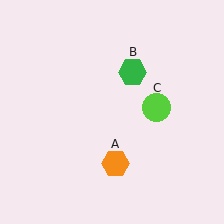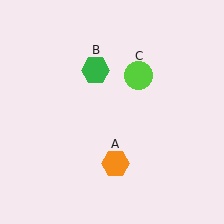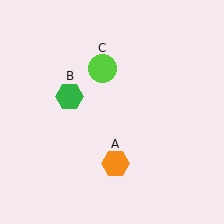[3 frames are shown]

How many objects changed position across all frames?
2 objects changed position: green hexagon (object B), lime circle (object C).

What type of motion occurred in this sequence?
The green hexagon (object B), lime circle (object C) rotated counterclockwise around the center of the scene.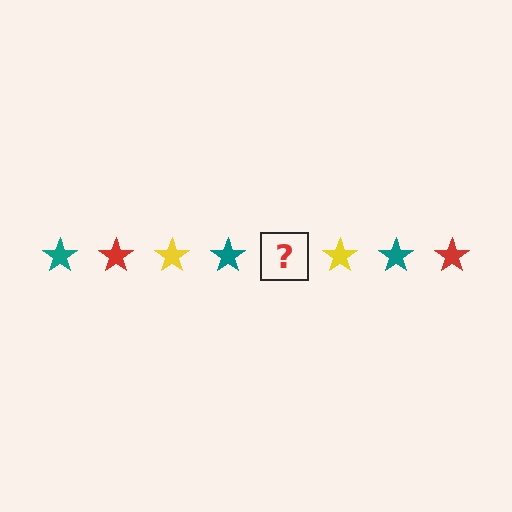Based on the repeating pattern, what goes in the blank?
The blank should be a red star.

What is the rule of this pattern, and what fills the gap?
The rule is that the pattern cycles through teal, red, yellow stars. The gap should be filled with a red star.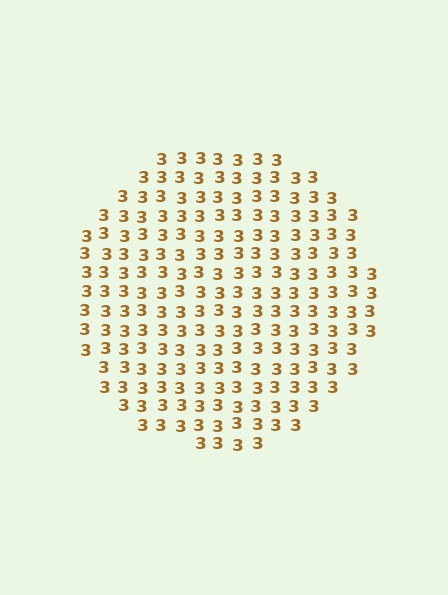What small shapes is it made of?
It is made of small digit 3's.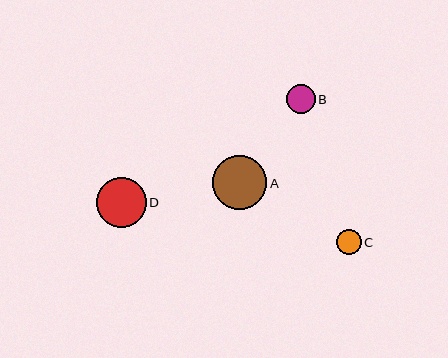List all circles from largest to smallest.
From largest to smallest: A, D, B, C.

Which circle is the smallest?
Circle C is the smallest with a size of approximately 25 pixels.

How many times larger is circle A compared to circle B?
Circle A is approximately 1.9 times the size of circle B.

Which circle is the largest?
Circle A is the largest with a size of approximately 54 pixels.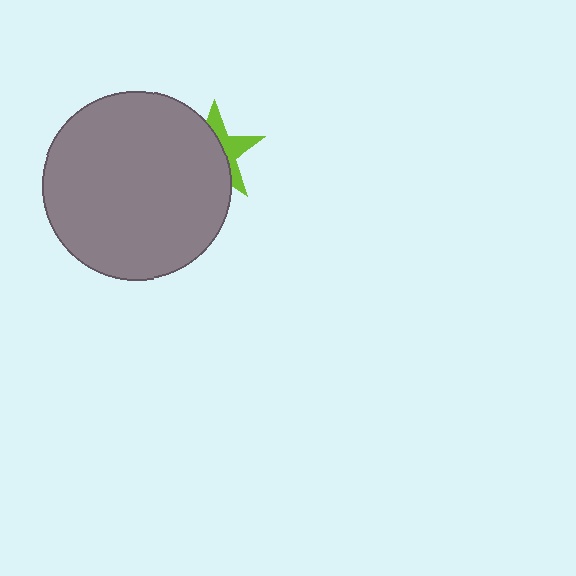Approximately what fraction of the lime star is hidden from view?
Roughly 61% of the lime star is hidden behind the gray circle.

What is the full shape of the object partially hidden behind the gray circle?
The partially hidden object is a lime star.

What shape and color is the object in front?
The object in front is a gray circle.